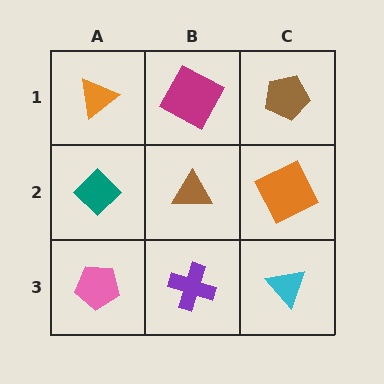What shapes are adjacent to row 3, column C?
An orange square (row 2, column C), a purple cross (row 3, column B).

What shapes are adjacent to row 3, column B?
A brown triangle (row 2, column B), a pink pentagon (row 3, column A), a cyan triangle (row 3, column C).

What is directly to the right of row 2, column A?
A brown triangle.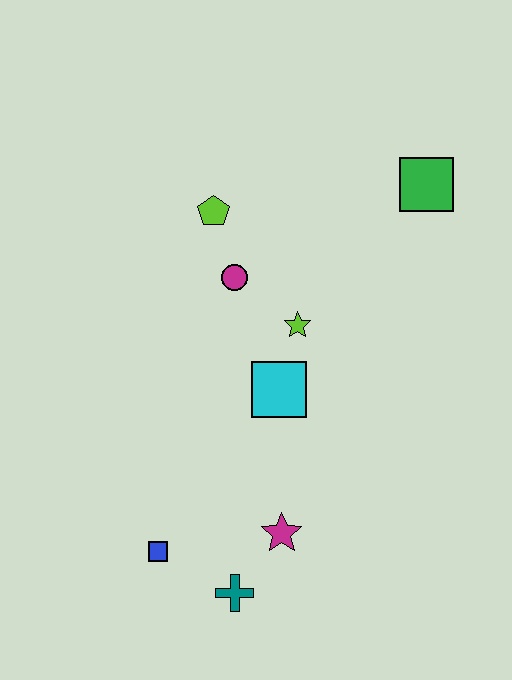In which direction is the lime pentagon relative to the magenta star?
The lime pentagon is above the magenta star.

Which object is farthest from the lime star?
The teal cross is farthest from the lime star.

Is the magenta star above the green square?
No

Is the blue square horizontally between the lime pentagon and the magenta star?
No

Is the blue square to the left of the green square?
Yes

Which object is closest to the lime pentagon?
The magenta circle is closest to the lime pentagon.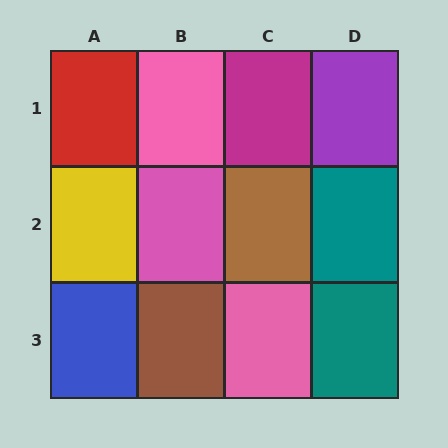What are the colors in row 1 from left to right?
Red, pink, magenta, purple.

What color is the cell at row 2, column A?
Yellow.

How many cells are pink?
3 cells are pink.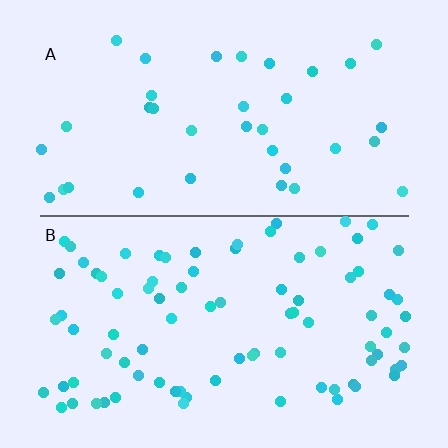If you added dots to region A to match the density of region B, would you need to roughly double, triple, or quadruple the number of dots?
Approximately double.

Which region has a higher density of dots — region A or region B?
B (the bottom).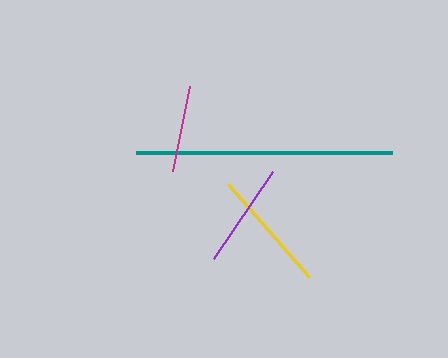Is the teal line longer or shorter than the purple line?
The teal line is longer than the purple line.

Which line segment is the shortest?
The magenta line is the shortest at approximately 86 pixels.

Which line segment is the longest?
The teal line is the longest at approximately 256 pixels.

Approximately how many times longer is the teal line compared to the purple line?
The teal line is approximately 2.4 times the length of the purple line.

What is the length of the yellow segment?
The yellow segment is approximately 124 pixels long.